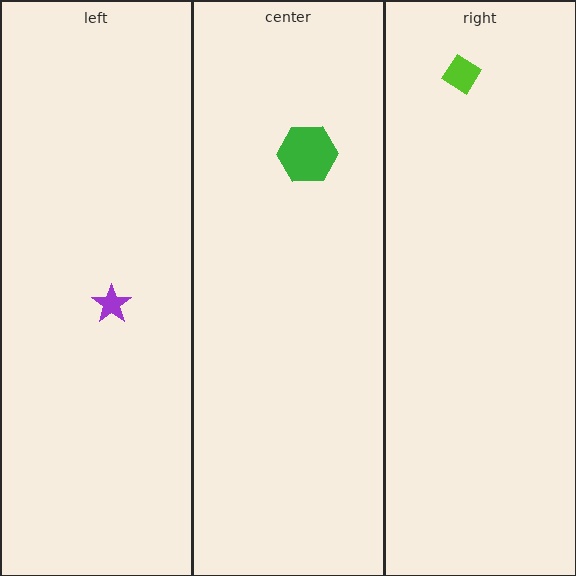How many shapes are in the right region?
1.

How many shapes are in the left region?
1.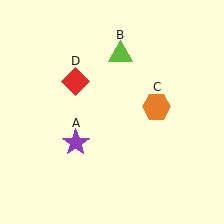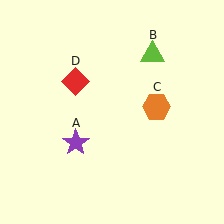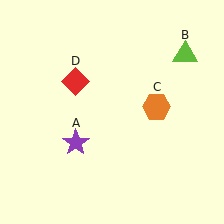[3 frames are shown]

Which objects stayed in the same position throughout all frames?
Purple star (object A) and orange hexagon (object C) and red diamond (object D) remained stationary.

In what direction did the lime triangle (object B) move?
The lime triangle (object B) moved right.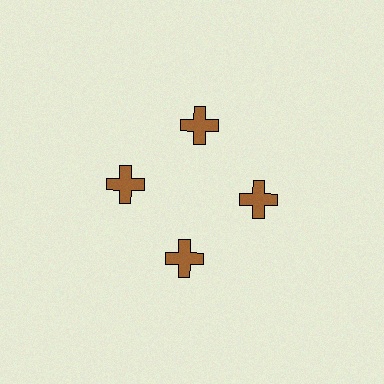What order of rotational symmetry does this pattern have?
This pattern has 4-fold rotational symmetry.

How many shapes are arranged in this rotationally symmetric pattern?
There are 4 shapes, arranged in 4 groups of 1.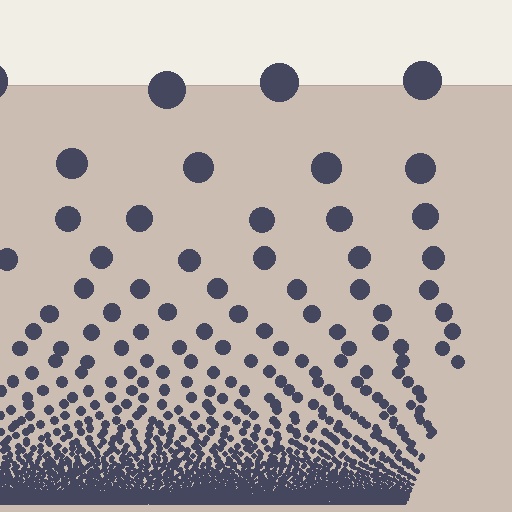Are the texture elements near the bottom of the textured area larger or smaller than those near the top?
Smaller. The gradient is inverted — elements near the bottom are smaller and denser.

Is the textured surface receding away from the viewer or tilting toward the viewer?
The surface appears to tilt toward the viewer. Texture elements get larger and sparser toward the top.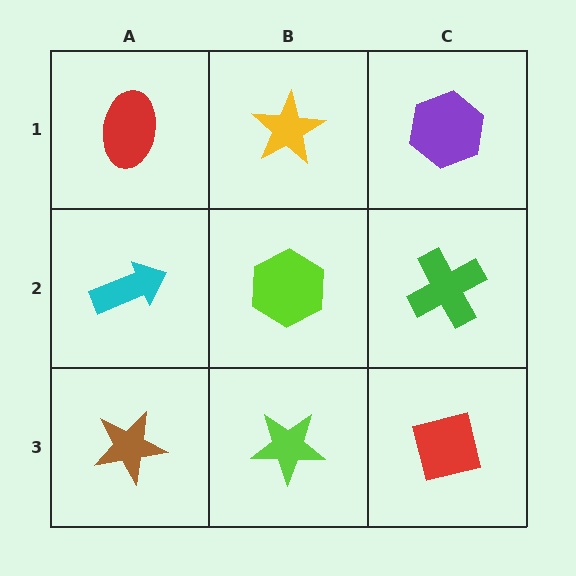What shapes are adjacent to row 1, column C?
A green cross (row 2, column C), a yellow star (row 1, column B).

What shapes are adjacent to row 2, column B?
A yellow star (row 1, column B), a lime star (row 3, column B), a cyan arrow (row 2, column A), a green cross (row 2, column C).